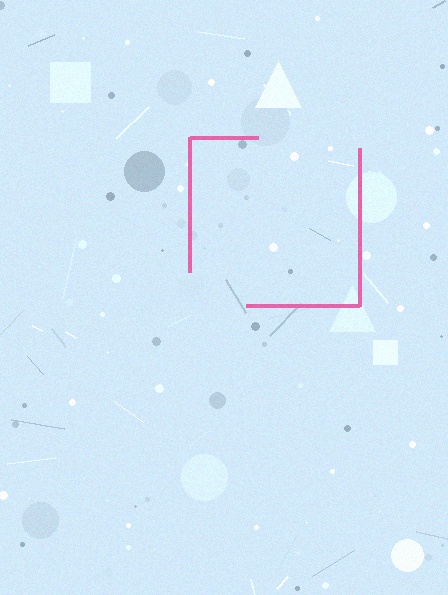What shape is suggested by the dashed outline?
The dashed outline suggests a square.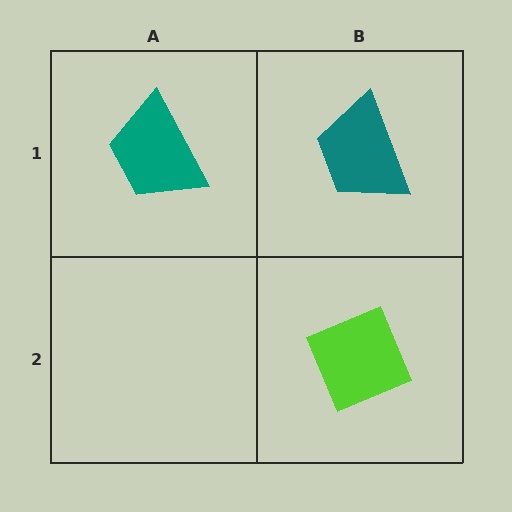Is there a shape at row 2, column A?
No, that cell is empty.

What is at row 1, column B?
A teal trapezoid.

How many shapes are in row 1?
2 shapes.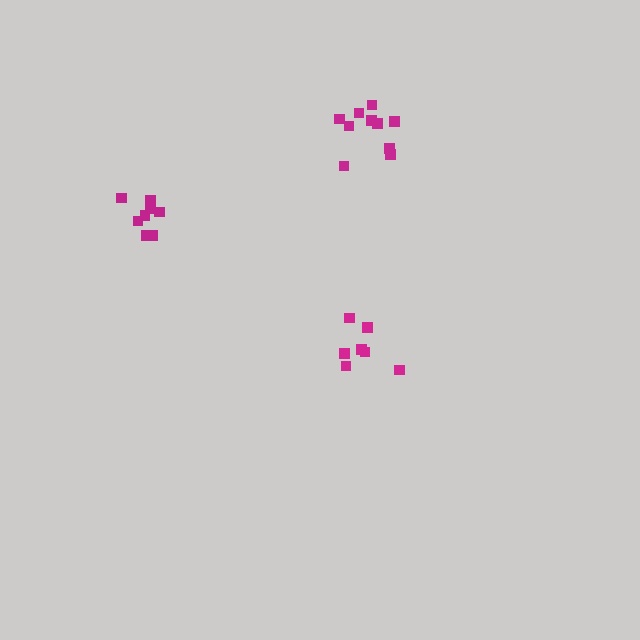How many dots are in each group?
Group 1: 7 dots, Group 2: 10 dots, Group 3: 8 dots (25 total).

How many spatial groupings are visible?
There are 3 spatial groupings.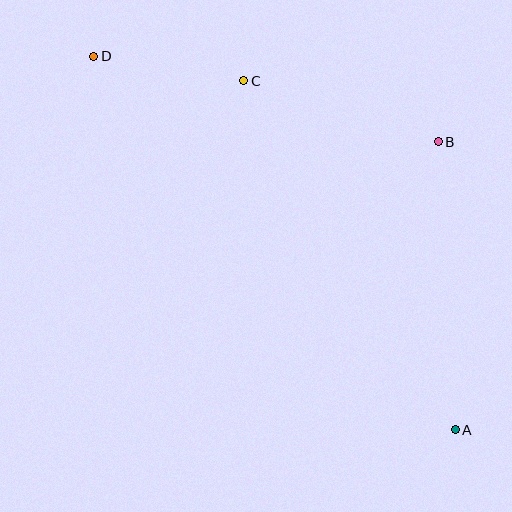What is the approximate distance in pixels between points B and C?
The distance between B and C is approximately 204 pixels.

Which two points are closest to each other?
Points C and D are closest to each other.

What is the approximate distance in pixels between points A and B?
The distance between A and B is approximately 288 pixels.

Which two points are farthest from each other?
Points A and D are farthest from each other.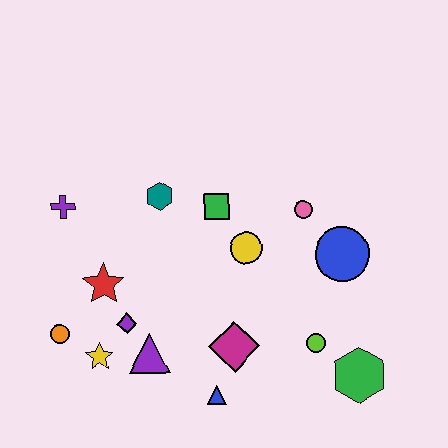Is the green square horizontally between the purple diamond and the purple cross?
No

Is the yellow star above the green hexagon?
Yes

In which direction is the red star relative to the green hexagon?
The red star is to the left of the green hexagon.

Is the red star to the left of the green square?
Yes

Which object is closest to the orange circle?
The yellow star is closest to the orange circle.